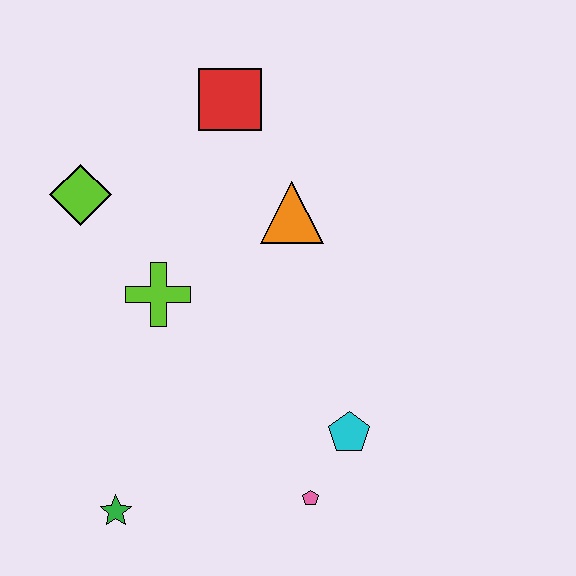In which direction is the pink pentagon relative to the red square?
The pink pentagon is below the red square.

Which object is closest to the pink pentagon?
The cyan pentagon is closest to the pink pentagon.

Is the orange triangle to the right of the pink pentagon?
No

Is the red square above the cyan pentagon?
Yes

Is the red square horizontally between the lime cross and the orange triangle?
Yes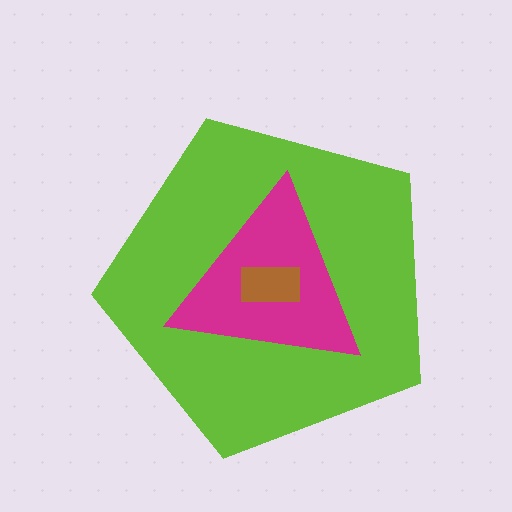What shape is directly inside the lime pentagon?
The magenta triangle.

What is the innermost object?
The brown rectangle.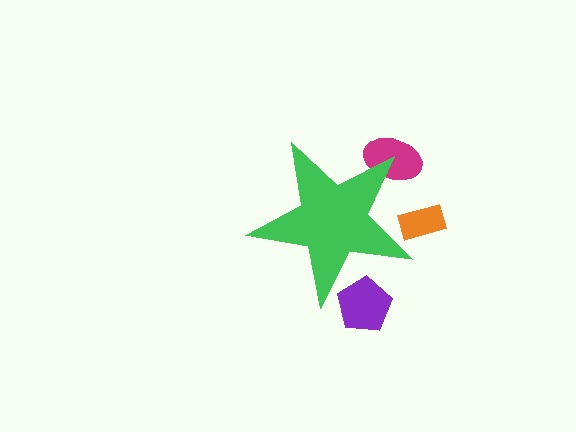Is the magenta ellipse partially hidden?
Yes, the magenta ellipse is partially hidden behind the green star.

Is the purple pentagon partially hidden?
Yes, the purple pentagon is partially hidden behind the green star.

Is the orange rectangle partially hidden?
Yes, the orange rectangle is partially hidden behind the green star.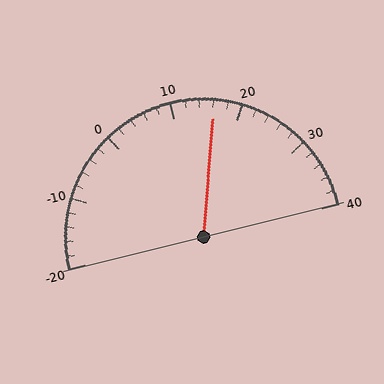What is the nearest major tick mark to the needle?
The nearest major tick mark is 20.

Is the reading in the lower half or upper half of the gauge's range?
The reading is in the upper half of the range (-20 to 40).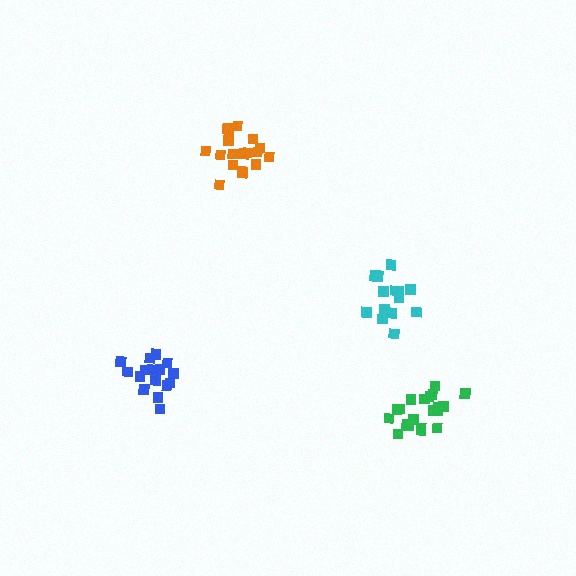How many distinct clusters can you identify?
There are 4 distinct clusters.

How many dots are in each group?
Group 1: 14 dots, Group 2: 20 dots, Group 3: 17 dots, Group 4: 18 dots (69 total).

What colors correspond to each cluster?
The clusters are colored: cyan, green, blue, orange.